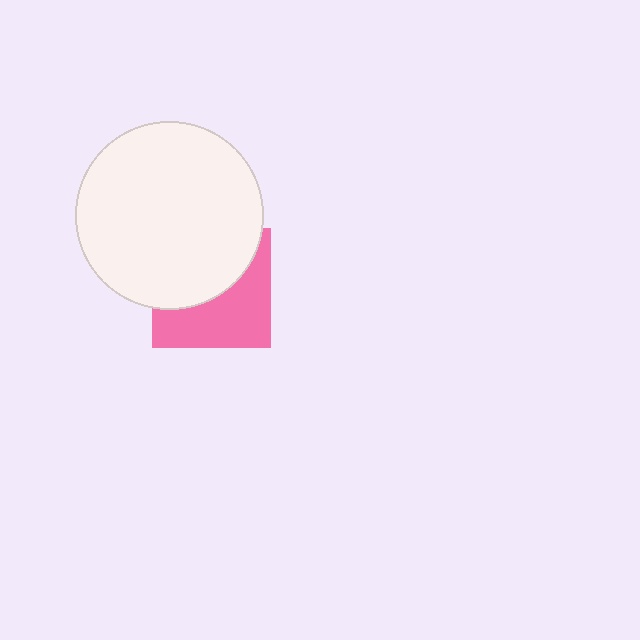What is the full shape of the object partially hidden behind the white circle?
The partially hidden object is a pink square.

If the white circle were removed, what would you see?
You would see the complete pink square.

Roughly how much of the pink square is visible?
About half of it is visible (roughly 49%).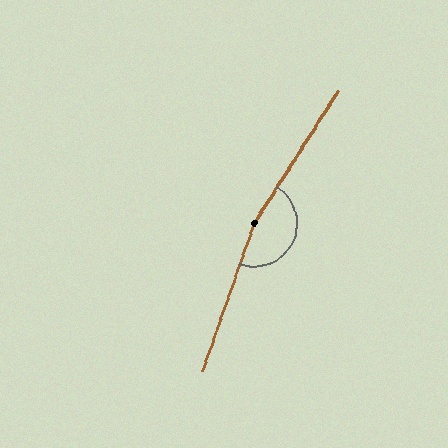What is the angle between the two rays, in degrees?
Approximately 167 degrees.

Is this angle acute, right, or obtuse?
It is obtuse.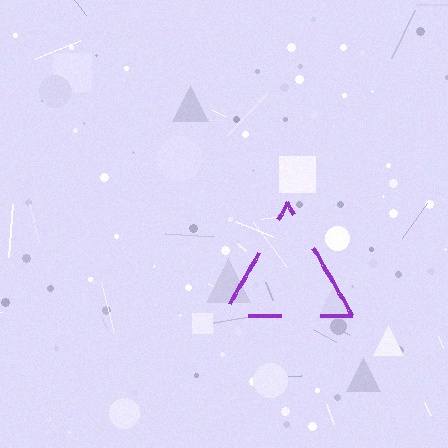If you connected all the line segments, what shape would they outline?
They would outline a triangle.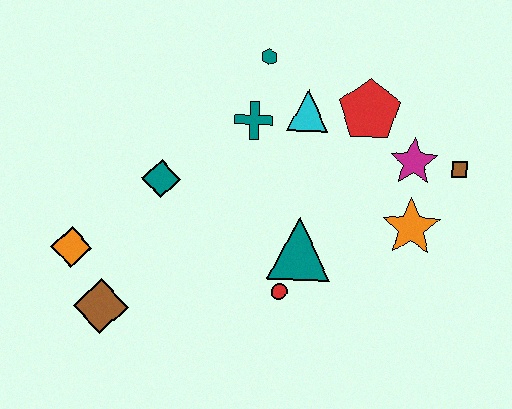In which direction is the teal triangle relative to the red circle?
The teal triangle is above the red circle.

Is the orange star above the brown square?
No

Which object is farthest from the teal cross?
The brown diamond is farthest from the teal cross.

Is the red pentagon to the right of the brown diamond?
Yes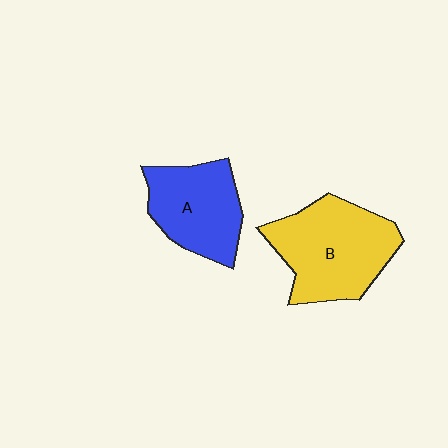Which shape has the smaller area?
Shape A (blue).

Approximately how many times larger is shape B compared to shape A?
Approximately 1.3 times.